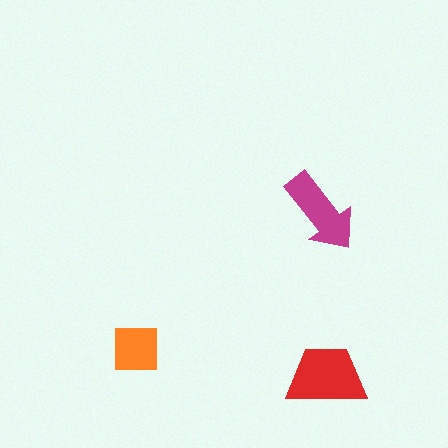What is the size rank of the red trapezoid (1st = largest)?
1st.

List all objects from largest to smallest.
The red trapezoid, the magenta arrow, the orange square.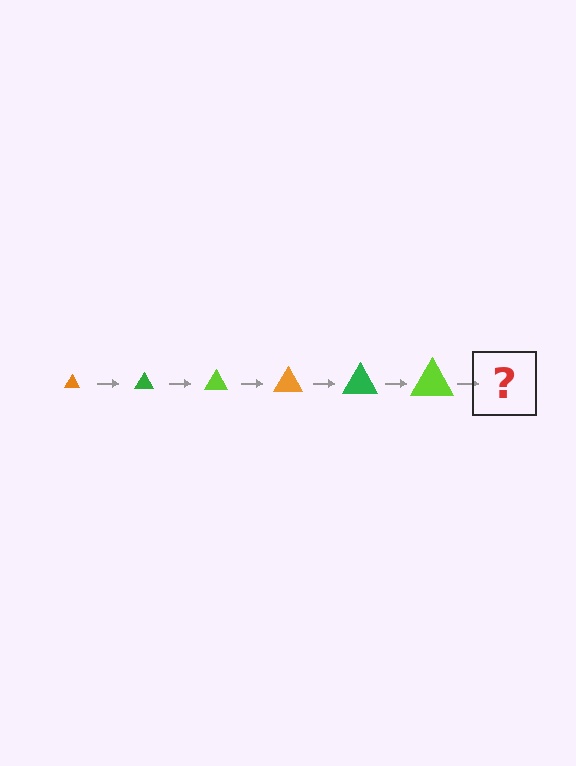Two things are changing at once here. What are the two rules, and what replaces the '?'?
The two rules are that the triangle grows larger each step and the color cycles through orange, green, and lime. The '?' should be an orange triangle, larger than the previous one.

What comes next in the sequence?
The next element should be an orange triangle, larger than the previous one.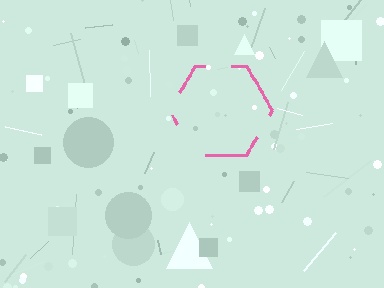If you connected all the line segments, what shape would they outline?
They would outline a hexagon.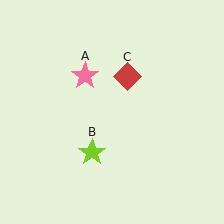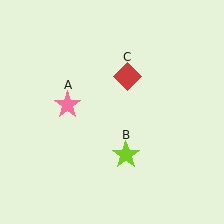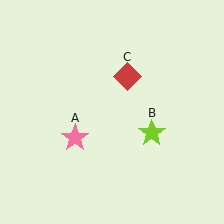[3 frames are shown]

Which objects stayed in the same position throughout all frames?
Red diamond (object C) remained stationary.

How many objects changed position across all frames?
2 objects changed position: pink star (object A), lime star (object B).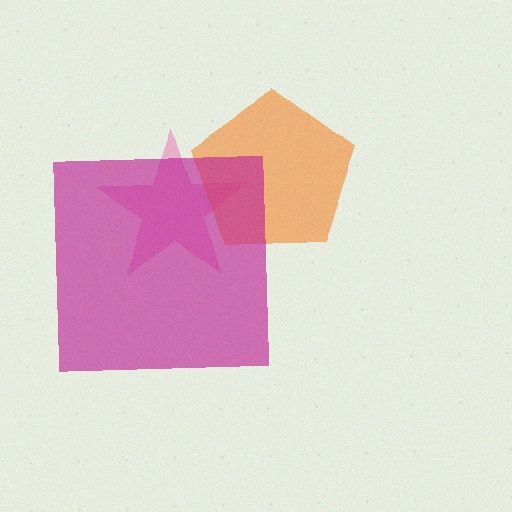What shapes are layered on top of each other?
The layered shapes are: a pink star, an orange pentagon, a magenta square.